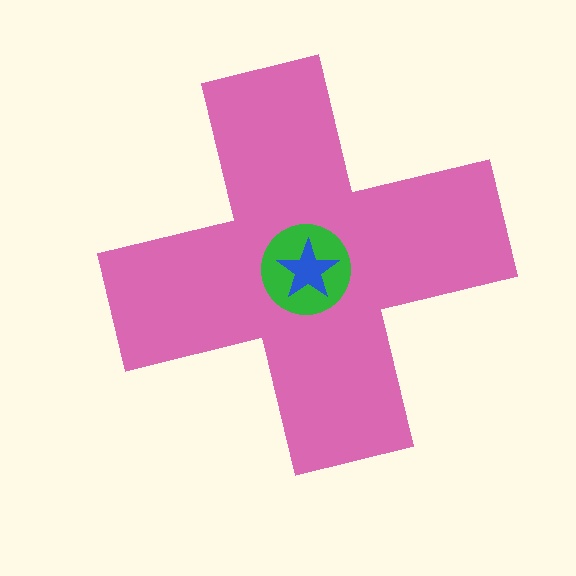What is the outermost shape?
The pink cross.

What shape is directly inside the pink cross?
The green circle.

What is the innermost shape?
The blue star.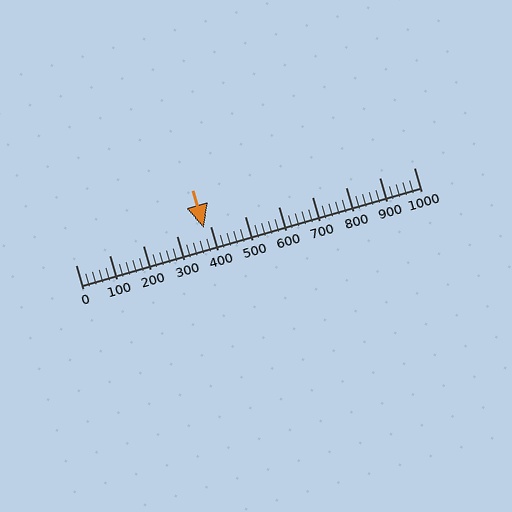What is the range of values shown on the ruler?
The ruler shows values from 0 to 1000.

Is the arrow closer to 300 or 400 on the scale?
The arrow is closer to 400.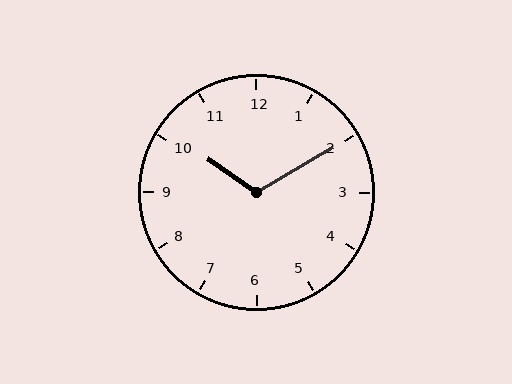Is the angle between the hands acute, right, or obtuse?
It is obtuse.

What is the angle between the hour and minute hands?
Approximately 115 degrees.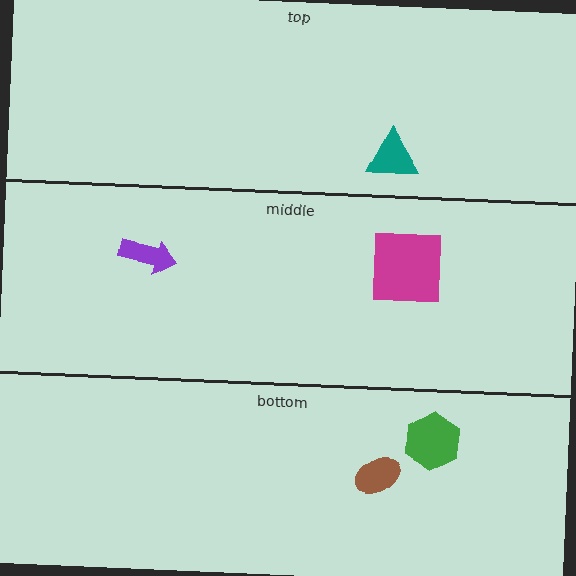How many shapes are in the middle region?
2.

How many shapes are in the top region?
1.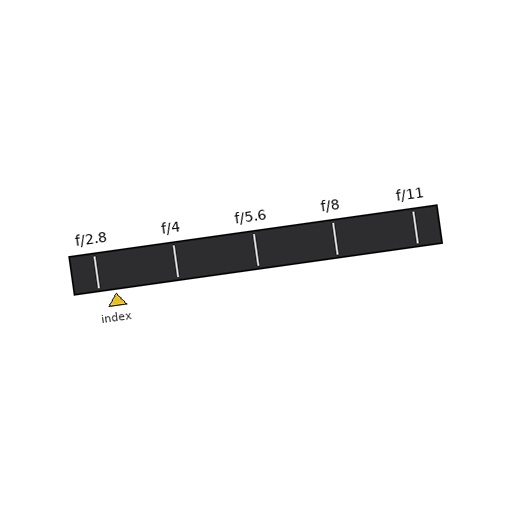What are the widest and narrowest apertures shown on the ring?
The widest aperture shown is f/2.8 and the narrowest is f/11.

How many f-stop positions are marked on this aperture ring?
There are 5 f-stop positions marked.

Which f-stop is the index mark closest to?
The index mark is closest to f/2.8.